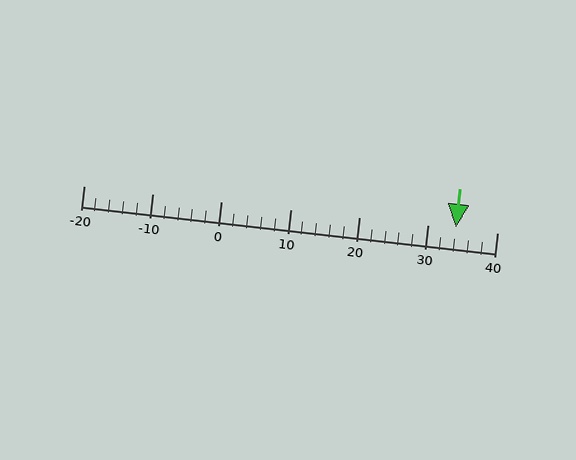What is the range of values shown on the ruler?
The ruler shows values from -20 to 40.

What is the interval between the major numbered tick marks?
The major tick marks are spaced 10 units apart.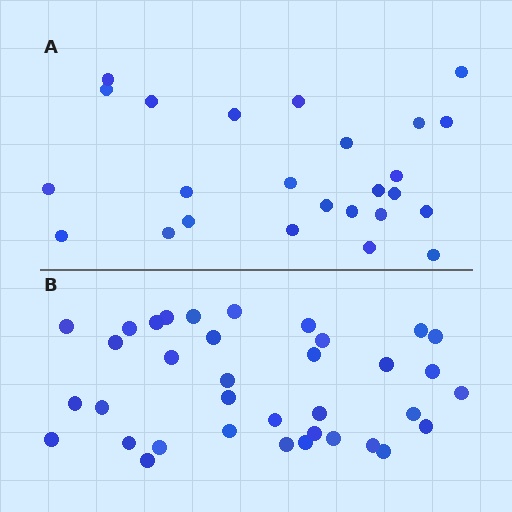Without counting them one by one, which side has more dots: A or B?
Region B (the bottom region) has more dots.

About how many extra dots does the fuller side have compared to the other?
Region B has roughly 12 or so more dots than region A.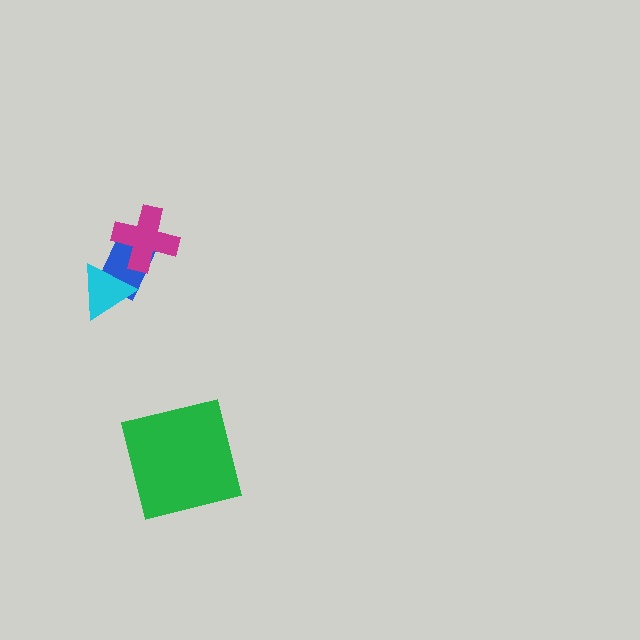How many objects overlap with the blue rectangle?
2 objects overlap with the blue rectangle.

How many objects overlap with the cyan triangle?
1 object overlaps with the cyan triangle.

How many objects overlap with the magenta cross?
1 object overlaps with the magenta cross.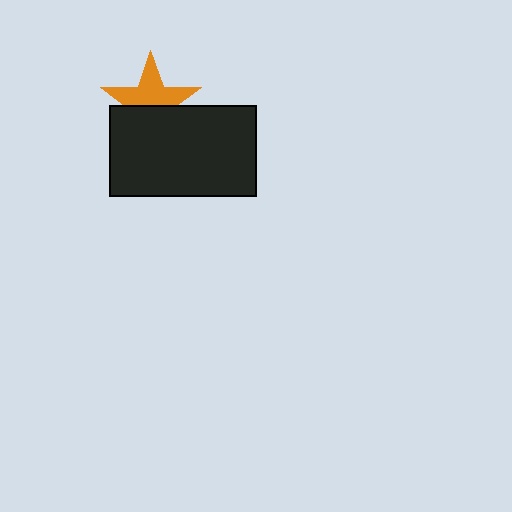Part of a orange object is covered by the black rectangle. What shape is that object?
It is a star.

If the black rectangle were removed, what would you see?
You would see the complete orange star.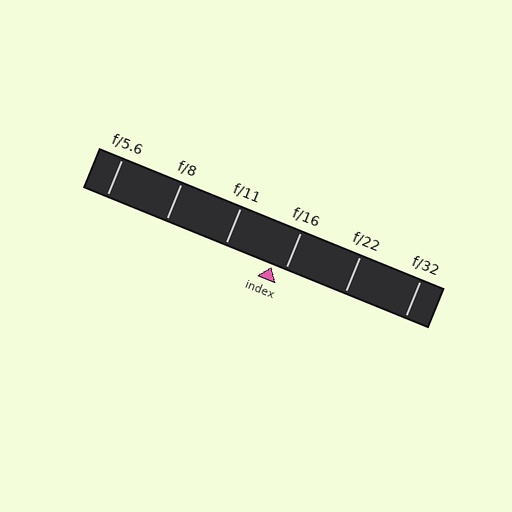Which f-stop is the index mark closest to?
The index mark is closest to f/16.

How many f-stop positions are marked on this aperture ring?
There are 6 f-stop positions marked.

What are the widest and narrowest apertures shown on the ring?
The widest aperture shown is f/5.6 and the narrowest is f/32.